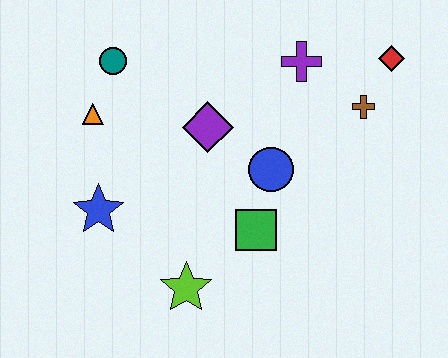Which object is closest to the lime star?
The green square is closest to the lime star.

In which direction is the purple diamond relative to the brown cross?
The purple diamond is to the left of the brown cross.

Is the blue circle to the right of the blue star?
Yes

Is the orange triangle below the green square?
No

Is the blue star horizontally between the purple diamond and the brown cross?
No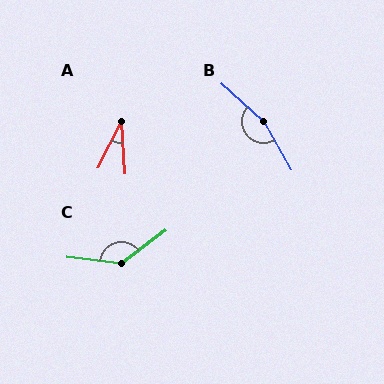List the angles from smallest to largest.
A (30°), C (137°), B (162°).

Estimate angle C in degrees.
Approximately 137 degrees.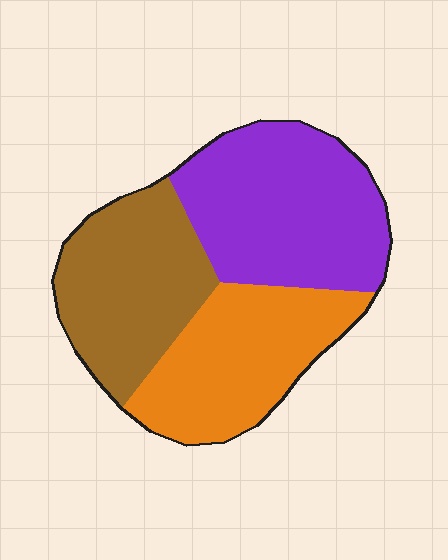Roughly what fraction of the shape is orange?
Orange takes up between a sixth and a third of the shape.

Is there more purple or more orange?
Purple.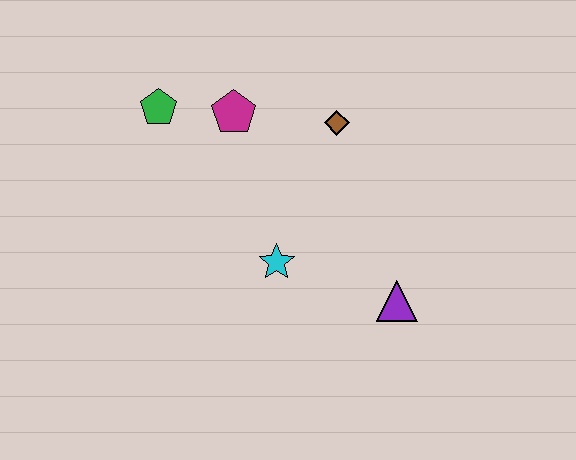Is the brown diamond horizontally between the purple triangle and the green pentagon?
Yes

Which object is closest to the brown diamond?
The magenta pentagon is closest to the brown diamond.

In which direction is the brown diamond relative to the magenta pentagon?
The brown diamond is to the right of the magenta pentagon.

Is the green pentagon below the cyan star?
No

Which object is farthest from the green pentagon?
The purple triangle is farthest from the green pentagon.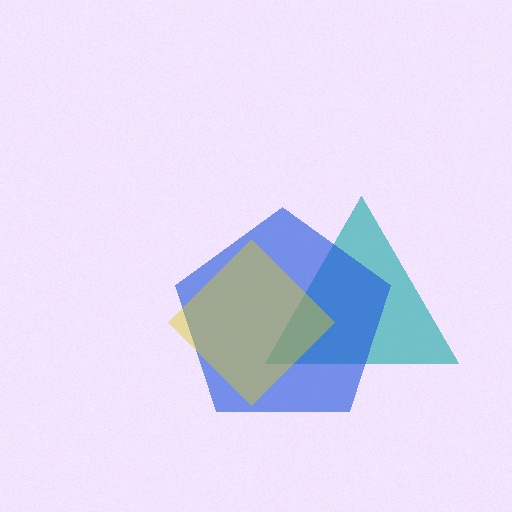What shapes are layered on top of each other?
The layered shapes are: a teal triangle, a blue pentagon, a yellow diamond.